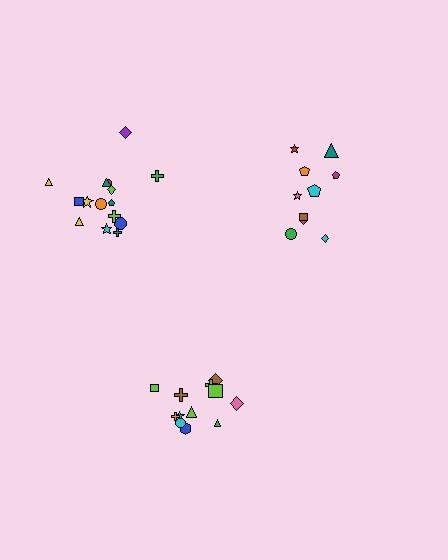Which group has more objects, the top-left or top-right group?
The top-left group.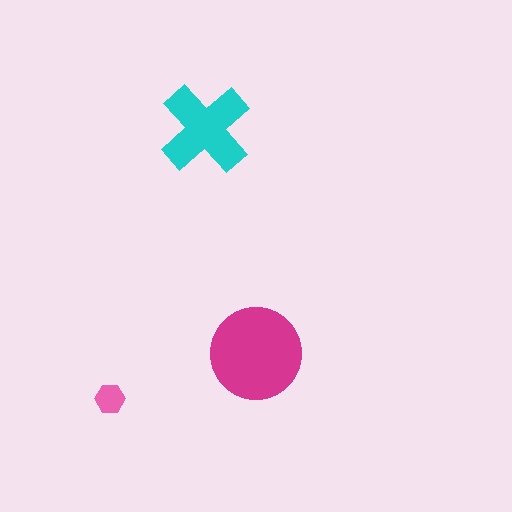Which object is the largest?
The magenta circle.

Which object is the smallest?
The pink hexagon.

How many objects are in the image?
There are 3 objects in the image.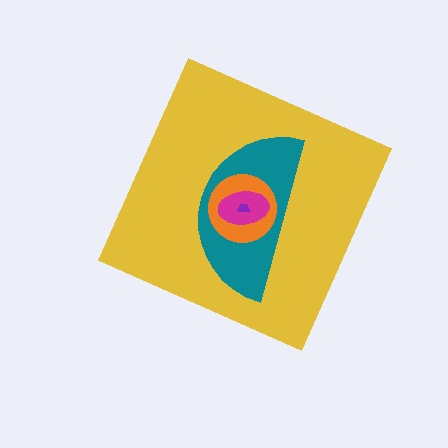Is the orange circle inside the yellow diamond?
Yes.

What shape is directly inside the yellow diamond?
The teal semicircle.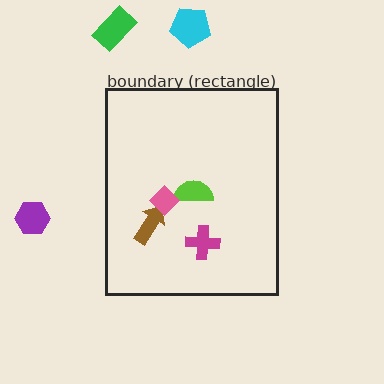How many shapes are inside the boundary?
4 inside, 3 outside.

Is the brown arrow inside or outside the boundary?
Inside.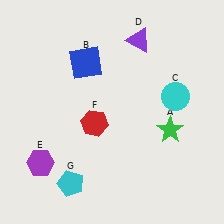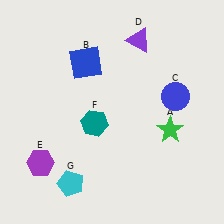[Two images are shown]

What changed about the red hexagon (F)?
In Image 1, F is red. In Image 2, it changed to teal.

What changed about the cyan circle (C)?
In Image 1, C is cyan. In Image 2, it changed to blue.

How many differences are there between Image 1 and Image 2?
There are 2 differences between the two images.